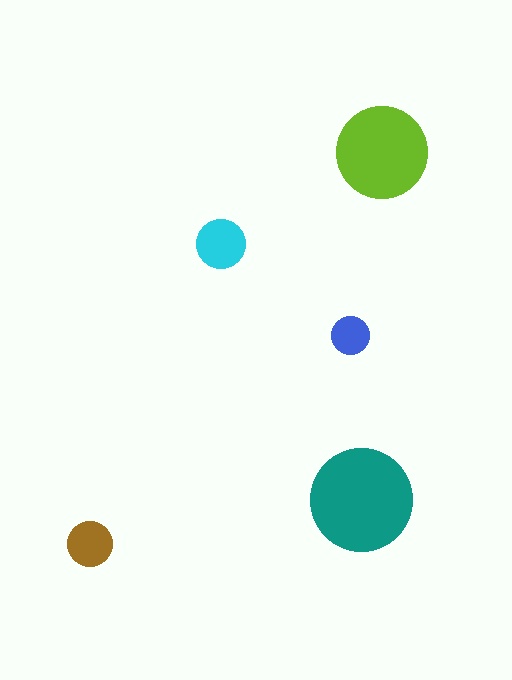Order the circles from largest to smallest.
the teal one, the lime one, the cyan one, the brown one, the blue one.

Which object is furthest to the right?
The lime circle is rightmost.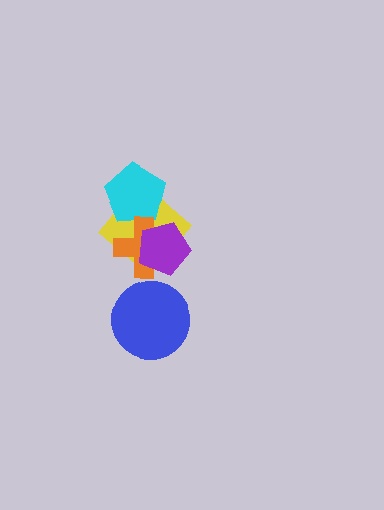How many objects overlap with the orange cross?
3 objects overlap with the orange cross.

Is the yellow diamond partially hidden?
Yes, it is partially covered by another shape.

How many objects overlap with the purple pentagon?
2 objects overlap with the purple pentagon.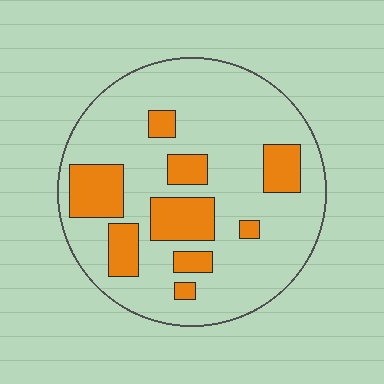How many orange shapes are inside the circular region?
9.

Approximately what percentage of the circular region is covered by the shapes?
Approximately 25%.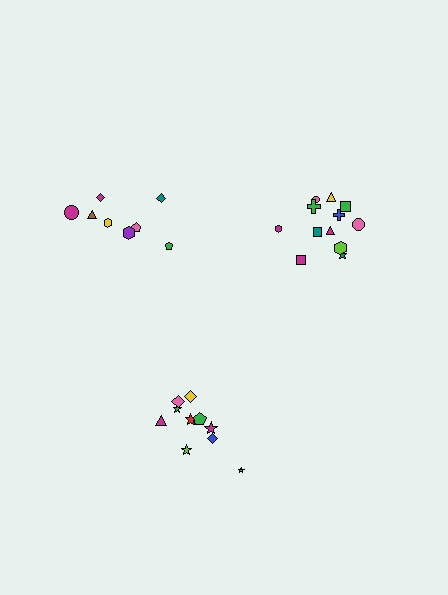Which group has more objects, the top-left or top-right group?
The top-right group.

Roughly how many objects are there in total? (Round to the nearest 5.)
Roughly 30 objects in total.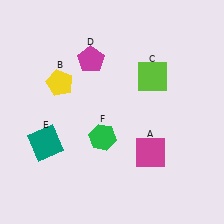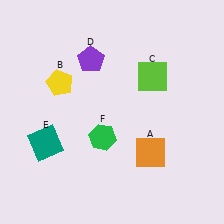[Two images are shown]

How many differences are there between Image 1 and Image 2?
There are 2 differences between the two images.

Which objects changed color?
A changed from magenta to orange. D changed from magenta to purple.